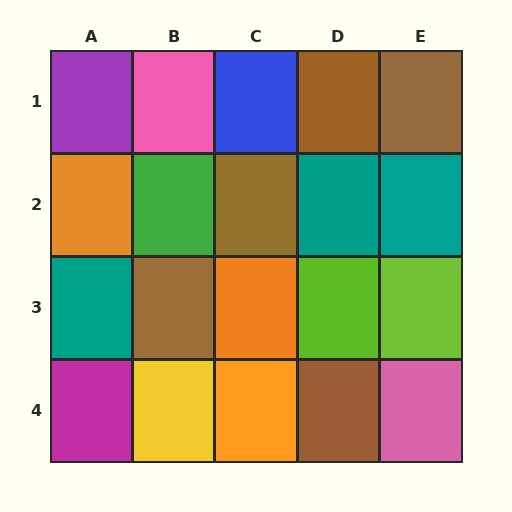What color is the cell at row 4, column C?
Orange.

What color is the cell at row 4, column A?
Magenta.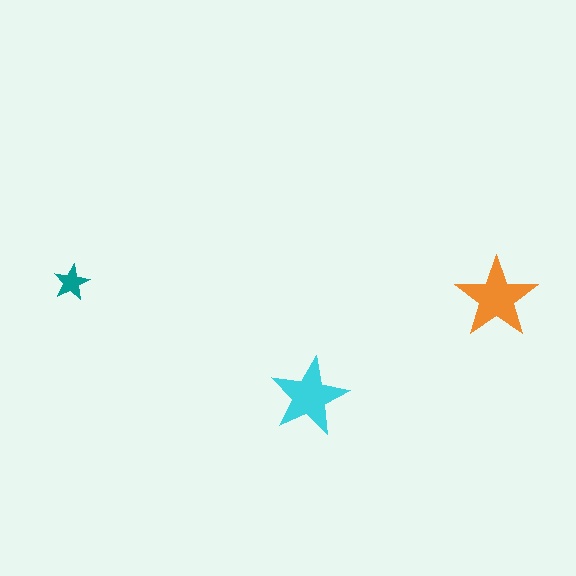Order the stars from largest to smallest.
the orange one, the cyan one, the teal one.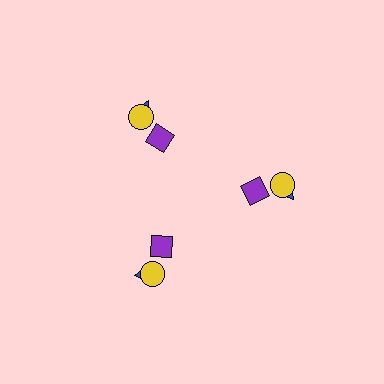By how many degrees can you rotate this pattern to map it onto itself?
The pattern maps onto itself every 120 degrees of rotation.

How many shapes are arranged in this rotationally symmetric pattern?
There are 9 shapes, arranged in 3 groups of 3.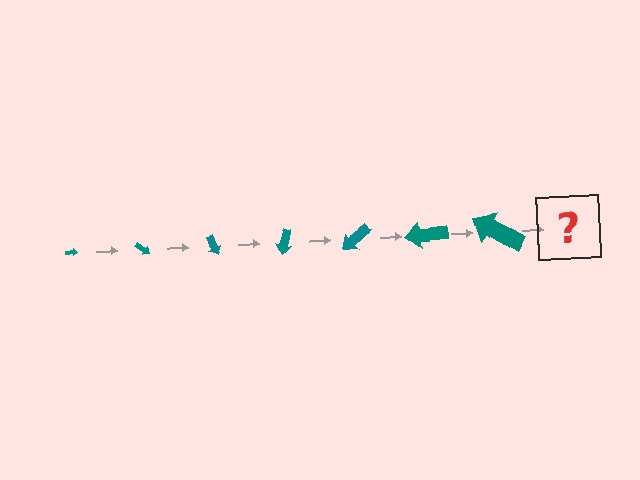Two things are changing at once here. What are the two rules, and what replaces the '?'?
The two rules are that the arrow grows larger each step and it rotates 35 degrees each step. The '?' should be an arrow, larger than the previous one and rotated 245 degrees from the start.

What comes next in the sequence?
The next element should be an arrow, larger than the previous one and rotated 245 degrees from the start.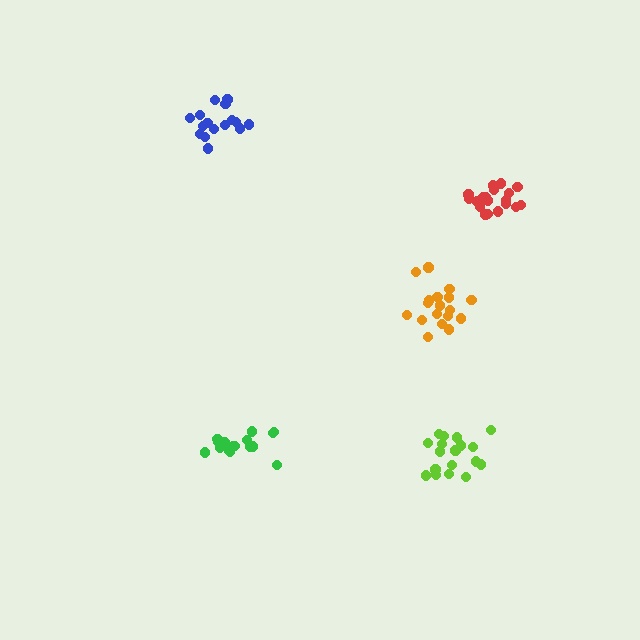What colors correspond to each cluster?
The clusters are colored: red, lime, blue, orange, green.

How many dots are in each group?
Group 1: 19 dots, Group 2: 18 dots, Group 3: 16 dots, Group 4: 18 dots, Group 5: 17 dots (88 total).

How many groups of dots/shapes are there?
There are 5 groups.